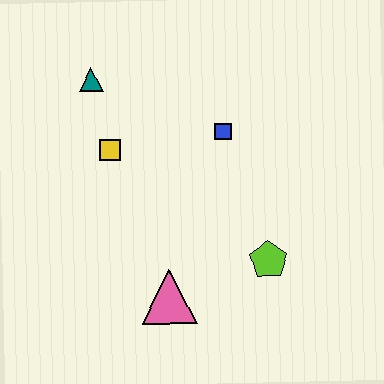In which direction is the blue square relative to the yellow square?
The blue square is to the right of the yellow square.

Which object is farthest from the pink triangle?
The teal triangle is farthest from the pink triangle.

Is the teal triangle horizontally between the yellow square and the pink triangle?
No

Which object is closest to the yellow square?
The teal triangle is closest to the yellow square.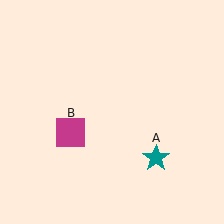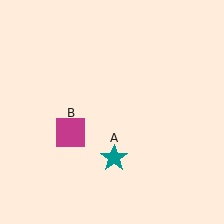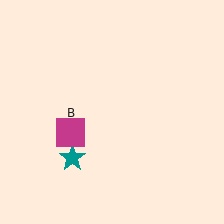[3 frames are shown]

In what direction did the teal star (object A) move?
The teal star (object A) moved left.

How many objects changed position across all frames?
1 object changed position: teal star (object A).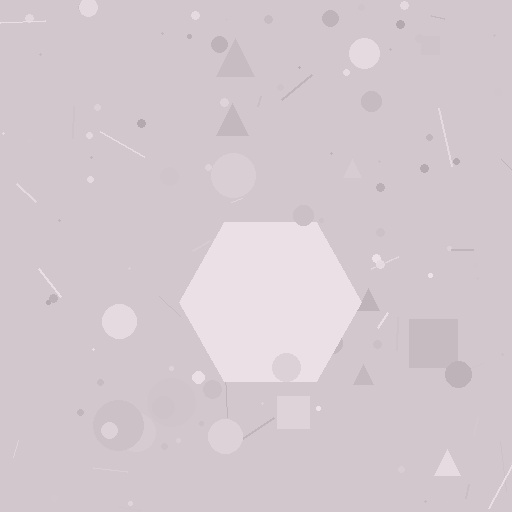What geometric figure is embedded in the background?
A hexagon is embedded in the background.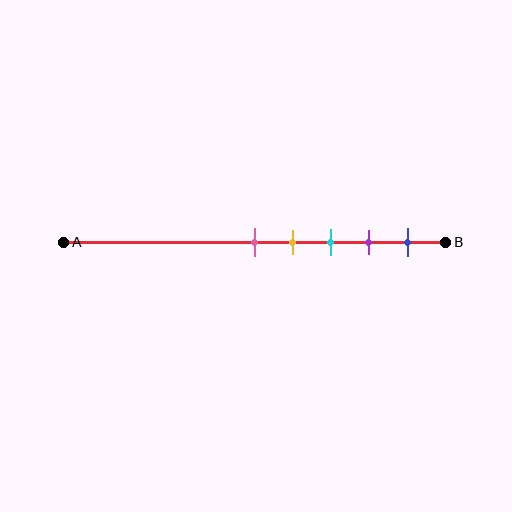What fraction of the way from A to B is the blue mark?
The blue mark is approximately 90% (0.9) of the way from A to B.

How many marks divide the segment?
There are 5 marks dividing the segment.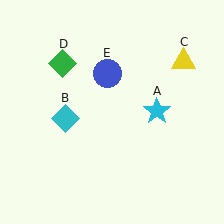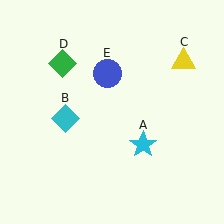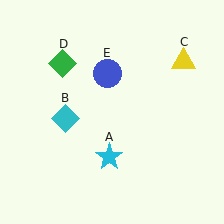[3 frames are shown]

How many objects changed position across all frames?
1 object changed position: cyan star (object A).